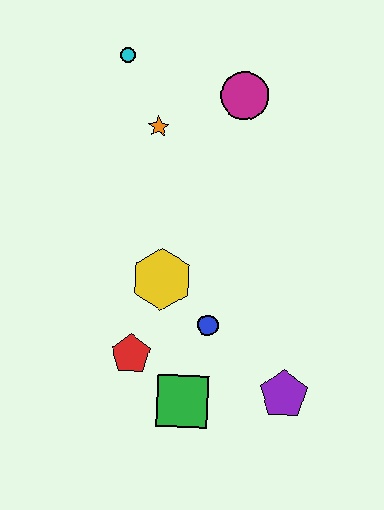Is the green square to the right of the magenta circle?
No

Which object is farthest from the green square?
The cyan circle is farthest from the green square.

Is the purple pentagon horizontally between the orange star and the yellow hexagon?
No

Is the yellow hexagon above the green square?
Yes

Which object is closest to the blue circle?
The yellow hexagon is closest to the blue circle.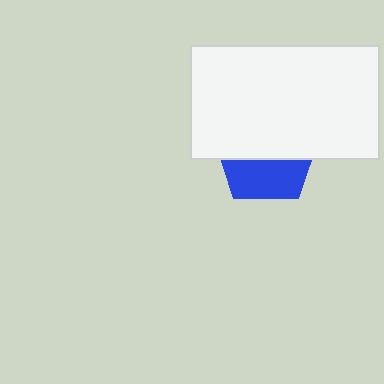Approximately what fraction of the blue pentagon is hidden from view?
Roughly 58% of the blue pentagon is hidden behind the white rectangle.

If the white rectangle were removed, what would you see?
You would see the complete blue pentagon.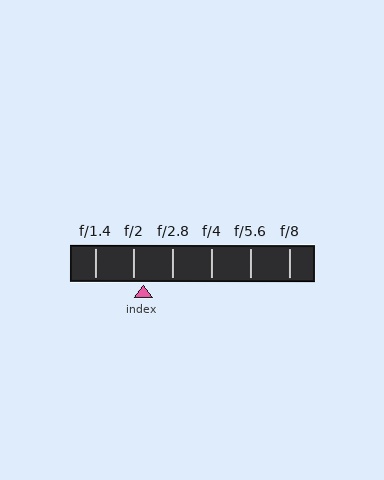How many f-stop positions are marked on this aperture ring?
There are 6 f-stop positions marked.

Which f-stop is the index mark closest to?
The index mark is closest to f/2.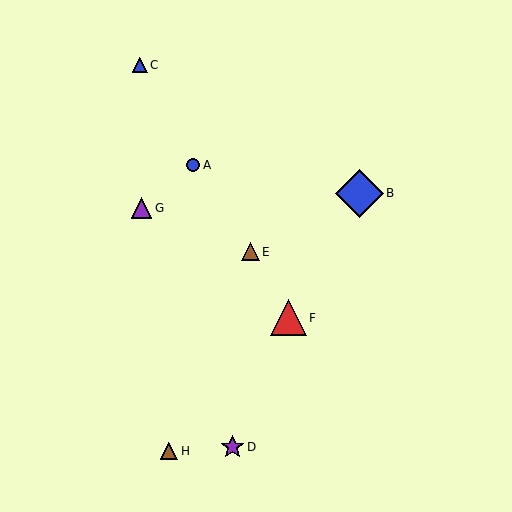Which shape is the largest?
The blue diamond (labeled B) is the largest.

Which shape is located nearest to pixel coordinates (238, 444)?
The purple star (labeled D) at (232, 447) is nearest to that location.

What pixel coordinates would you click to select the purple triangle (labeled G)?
Click at (141, 208) to select the purple triangle G.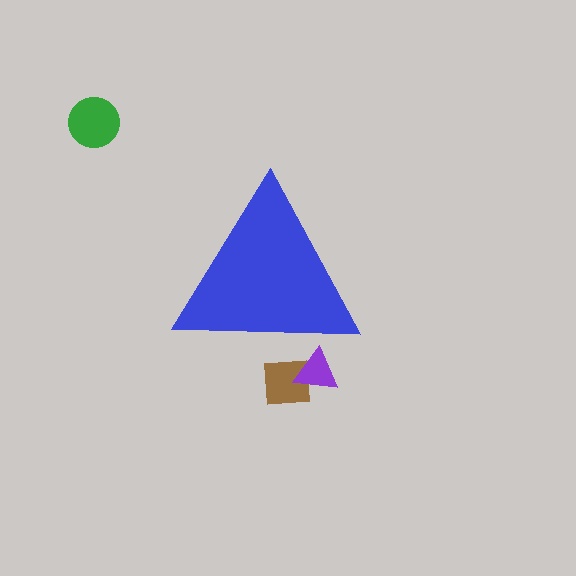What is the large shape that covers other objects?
A blue triangle.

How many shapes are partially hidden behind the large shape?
2 shapes are partially hidden.